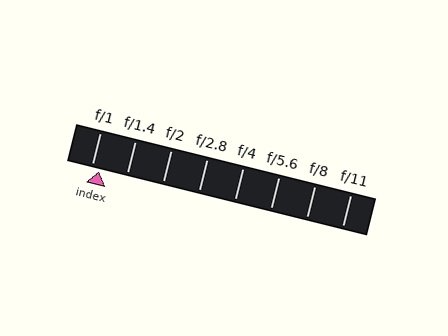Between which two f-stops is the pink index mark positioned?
The index mark is between f/1 and f/1.4.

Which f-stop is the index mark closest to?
The index mark is closest to f/1.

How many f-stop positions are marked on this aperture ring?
There are 8 f-stop positions marked.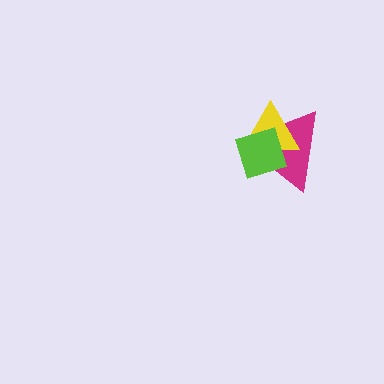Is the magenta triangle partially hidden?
Yes, it is partially covered by another shape.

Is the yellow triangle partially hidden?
Yes, it is partially covered by another shape.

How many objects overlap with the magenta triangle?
2 objects overlap with the magenta triangle.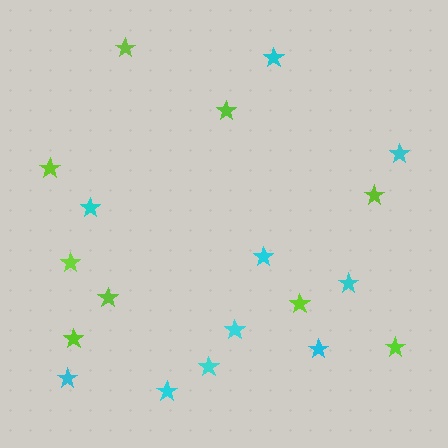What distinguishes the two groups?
There are 2 groups: one group of lime stars (9) and one group of cyan stars (10).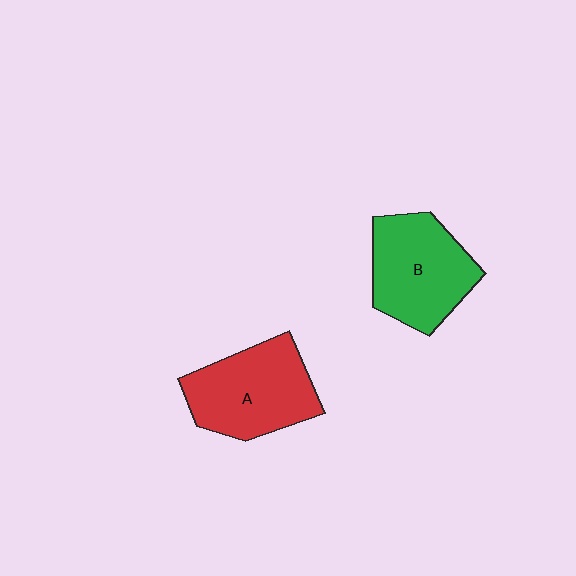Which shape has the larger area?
Shape A (red).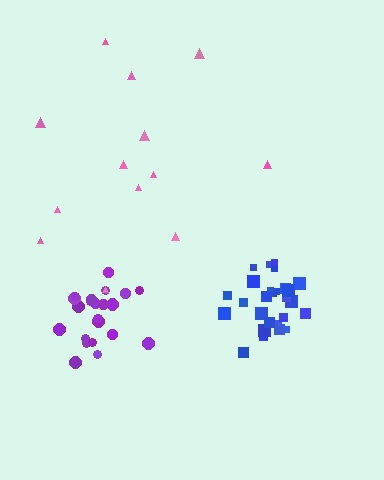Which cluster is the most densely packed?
Blue.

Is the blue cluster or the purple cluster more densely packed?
Blue.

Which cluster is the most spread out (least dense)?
Pink.